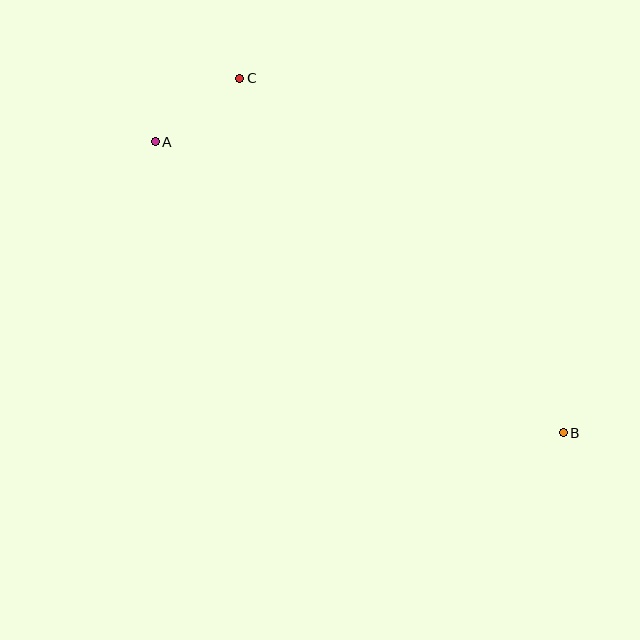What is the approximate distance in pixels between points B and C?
The distance between B and C is approximately 480 pixels.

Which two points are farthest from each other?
Points A and B are farthest from each other.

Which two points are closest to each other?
Points A and C are closest to each other.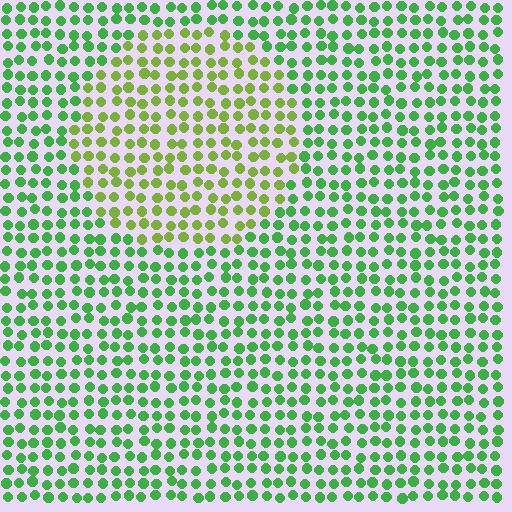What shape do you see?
I see a circle.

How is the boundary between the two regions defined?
The boundary is defined purely by a slight shift in hue (about 37 degrees). Spacing, size, and orientation are identical on both sides.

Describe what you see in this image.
The image is filled with small green elements in a uniform arrangement. A circle-shaped region is visible where the elements are tinted to a slightly different hue, forming a subtle color boundary.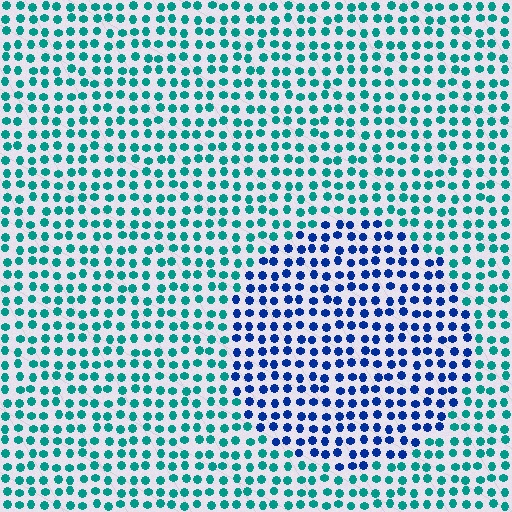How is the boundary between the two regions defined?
The boundary is defined purely by a slight shift in hue (about 49 degrees). Spacing, size, and orientation are identical on both sides.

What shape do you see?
I see a circle.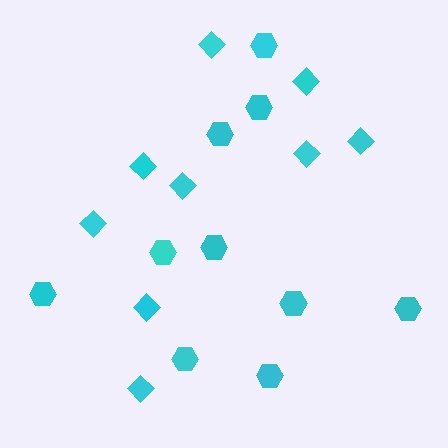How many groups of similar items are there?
There are 2 groups: one group of hexagons (10) and one group of diamonds (9).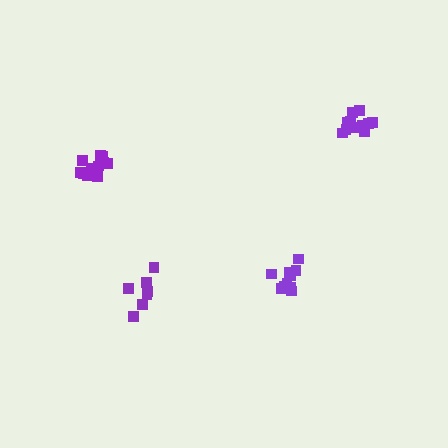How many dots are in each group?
Group 1: 12 dots, Group 2: 10 dots, Group 3: 12 dots, Group 4: 8 dots (42 total).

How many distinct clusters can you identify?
There are 4 distinct clusters.